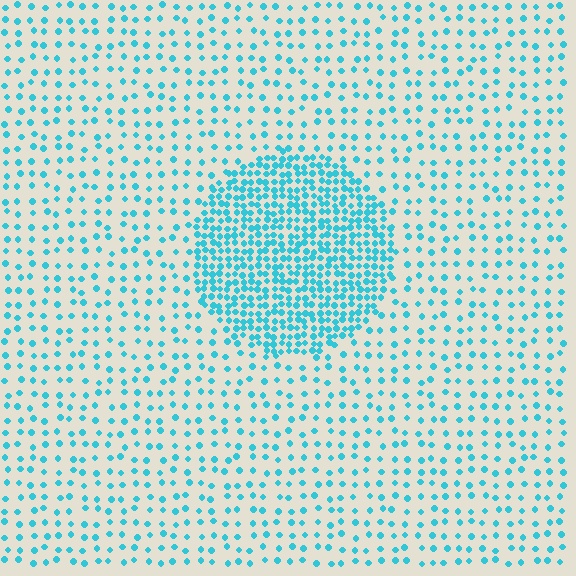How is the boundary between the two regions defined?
The boundary is defined by a change in element density (approximately 2.8x ratio). All elements are the same color, size, and shape.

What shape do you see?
I see a circle.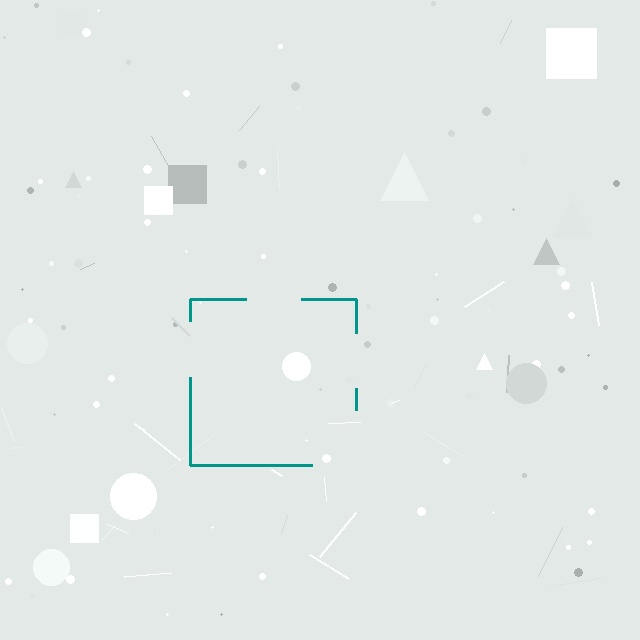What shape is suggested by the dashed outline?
The dashed outline suggests a square.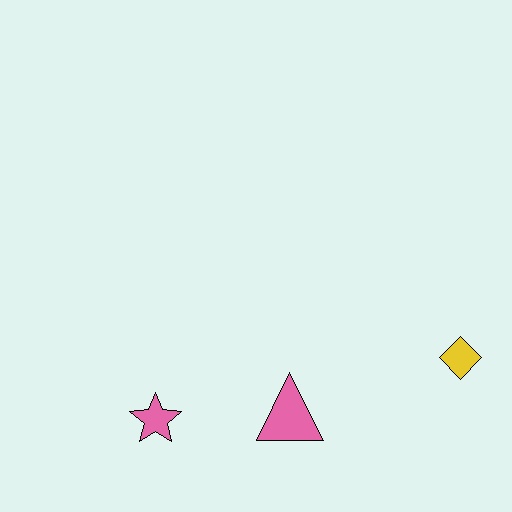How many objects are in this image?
There are 3 objects.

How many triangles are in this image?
There is 1 triangle.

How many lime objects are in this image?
There are no lime objects.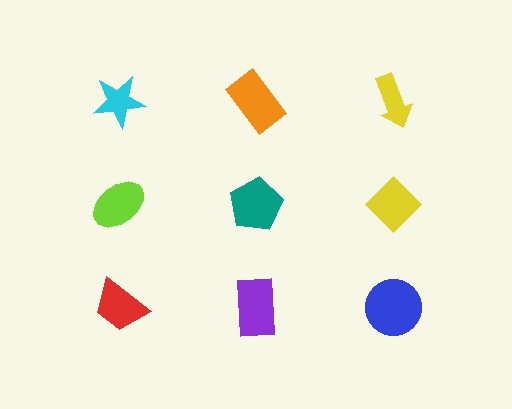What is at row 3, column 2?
A purple rectangle.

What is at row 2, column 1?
A lime ellipse.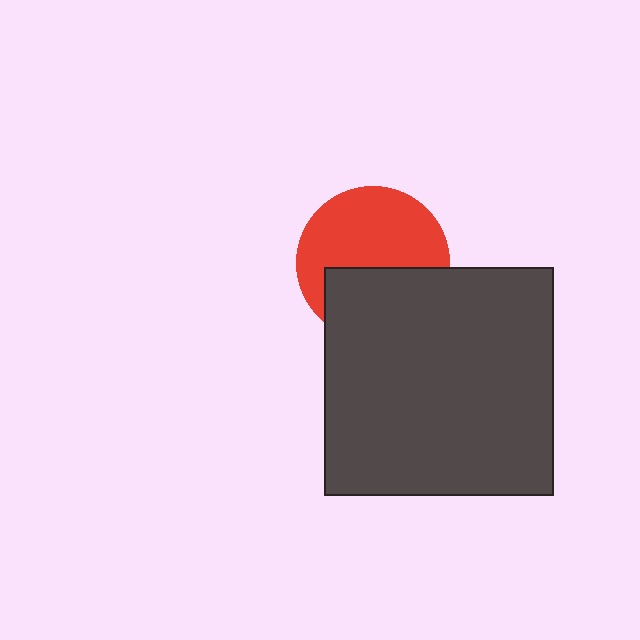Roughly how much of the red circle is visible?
About half of it is visible (roughly 59%).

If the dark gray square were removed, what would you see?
You would see the complete red circle.